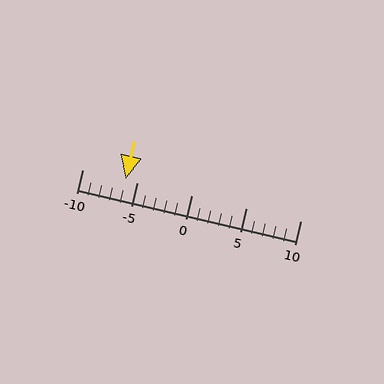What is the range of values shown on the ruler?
The ruler shows values from -10 to 10.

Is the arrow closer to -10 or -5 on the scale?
The arrow is closer to -5.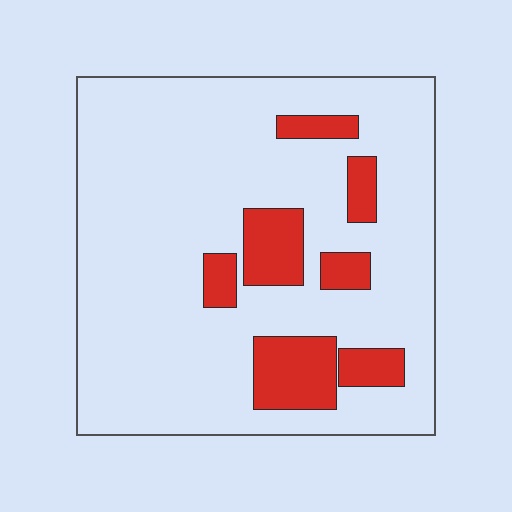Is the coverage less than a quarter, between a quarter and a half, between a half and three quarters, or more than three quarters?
Less than a quarter.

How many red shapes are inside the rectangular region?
7.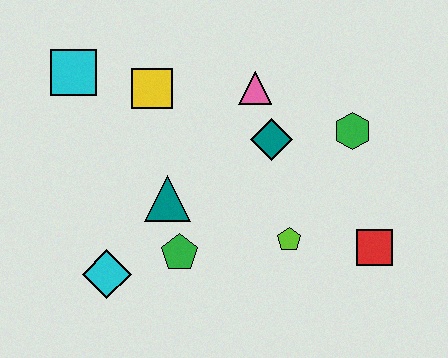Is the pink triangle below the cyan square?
Yes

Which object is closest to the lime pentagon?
The red square is closest to the lime pentagon.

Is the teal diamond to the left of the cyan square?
No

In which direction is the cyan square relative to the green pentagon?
The cyan square is above the green pentagon.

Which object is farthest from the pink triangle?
The cyan diamond is farthest from the pink triangle.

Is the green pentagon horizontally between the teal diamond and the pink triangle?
No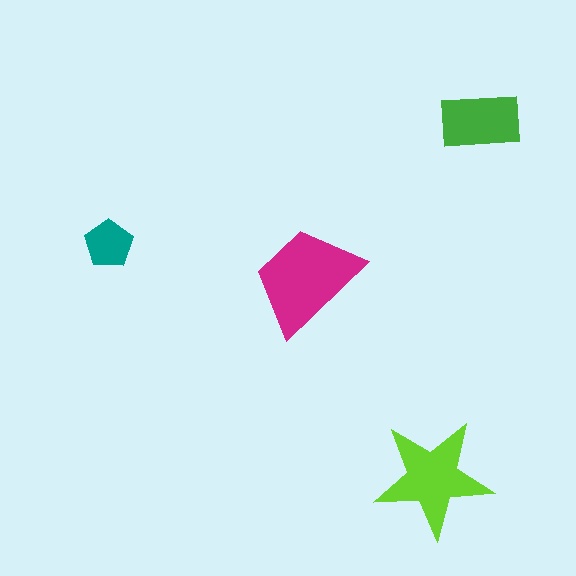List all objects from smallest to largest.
The teal pentagon, the green rectangle, the lime star, the magenta trapezoid.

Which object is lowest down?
The lime star is bottommost.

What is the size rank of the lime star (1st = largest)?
2nd.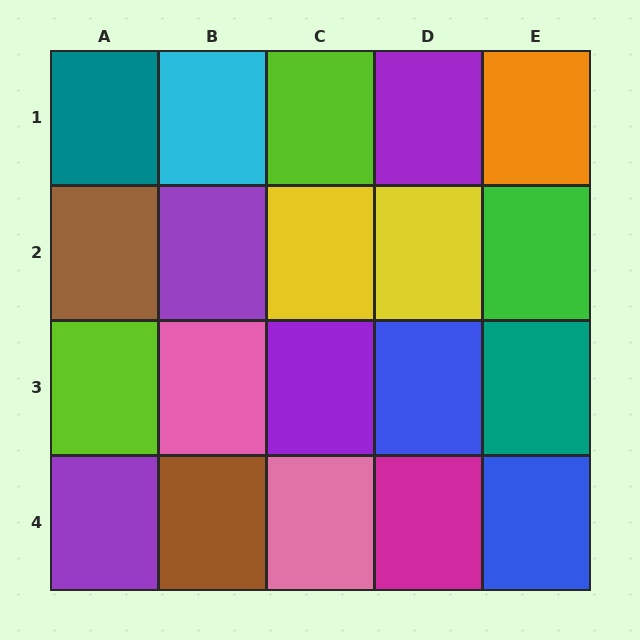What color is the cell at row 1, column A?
Teal.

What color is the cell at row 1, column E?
Orange.